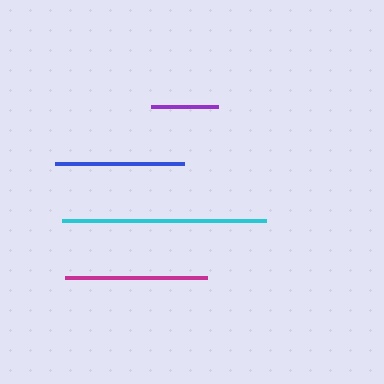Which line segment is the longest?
The cyan line is the longest at approximately 205 pixels.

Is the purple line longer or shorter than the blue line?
The blue line is longer than the purple line.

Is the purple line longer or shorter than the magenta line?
The magenta line is longer than the purple line.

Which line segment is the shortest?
The purple line is the shortest at approximately 66 pixels.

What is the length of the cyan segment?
The cyan segment is approximately 205 pixels long.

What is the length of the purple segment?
The purple segment is approximately 66 pixels long.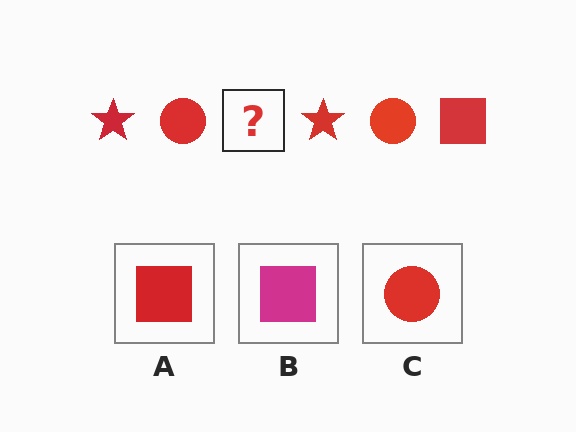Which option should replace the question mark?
Option A.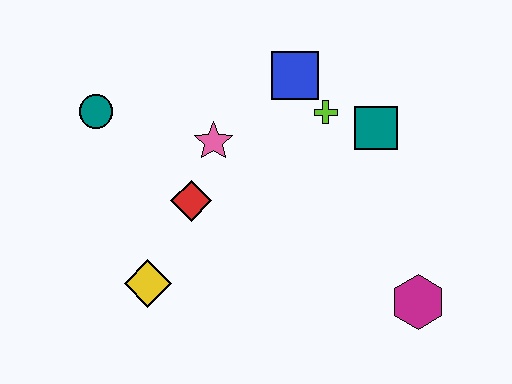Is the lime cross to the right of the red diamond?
Yes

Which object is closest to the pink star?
The red diamond is closest to the pink star.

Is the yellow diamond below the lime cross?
Yes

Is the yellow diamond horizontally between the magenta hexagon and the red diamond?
No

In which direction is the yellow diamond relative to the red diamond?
The yellow diamond is below the red diamond.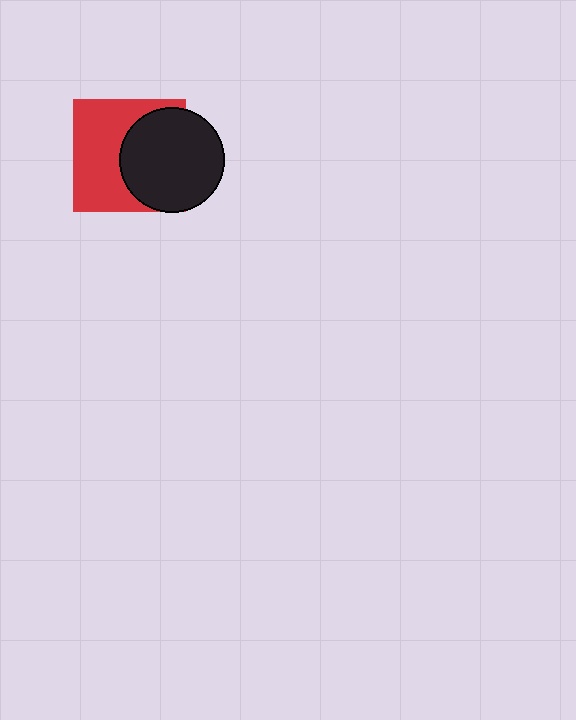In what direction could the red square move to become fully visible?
The red square could move left. That would shift it out from behind the black circle entirely.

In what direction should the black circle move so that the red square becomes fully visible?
The black circle should move right. That is the shortest direction to clear the overlap and leave the red square fully visible.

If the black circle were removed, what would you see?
You would see the complete red square.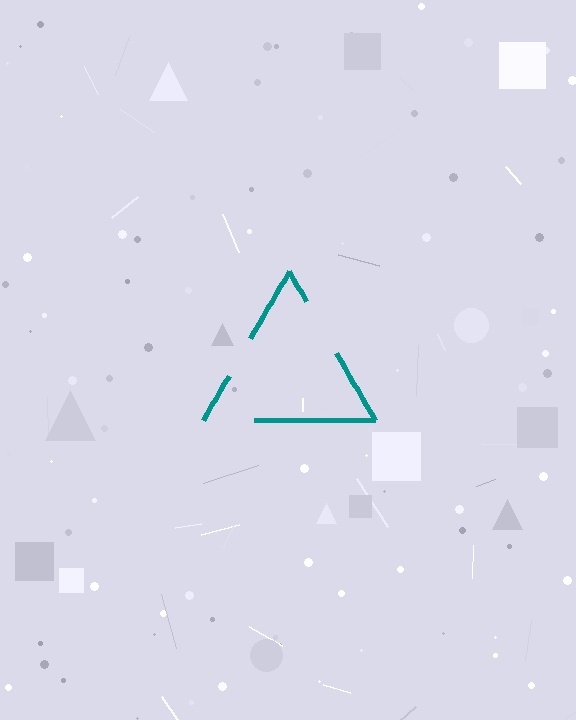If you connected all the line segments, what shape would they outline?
They would outline a triangle.